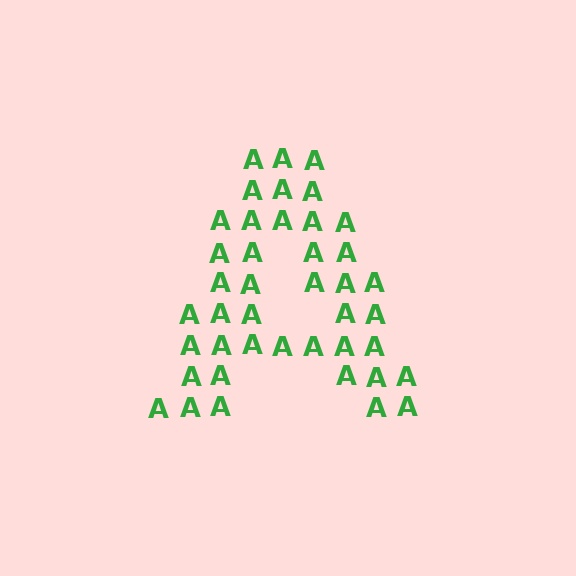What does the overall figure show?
The overall figure shows the letter A.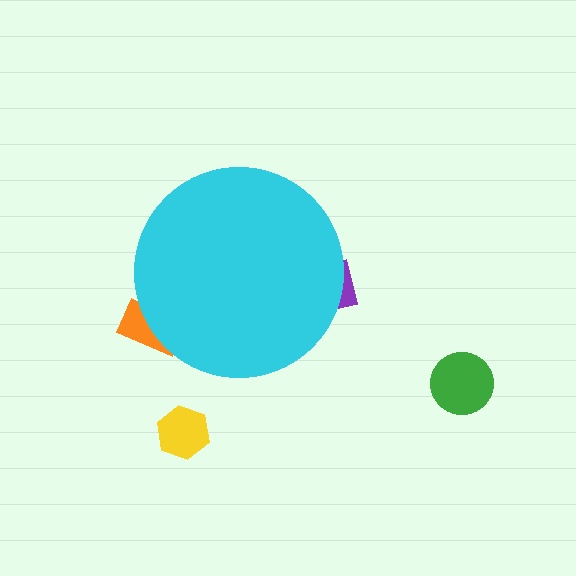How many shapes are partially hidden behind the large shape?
2 shapes are partially hidden.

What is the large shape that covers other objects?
A cyan circle.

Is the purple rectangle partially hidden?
Yes, the purple rectangle is partially hidden behind the cyan circle.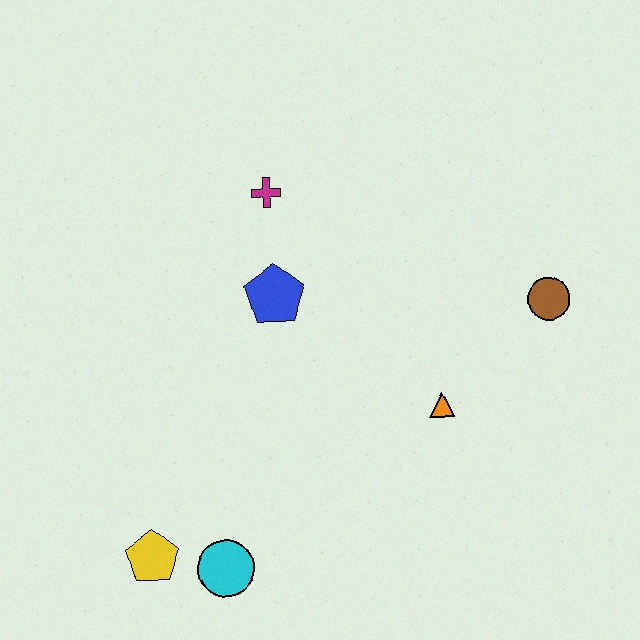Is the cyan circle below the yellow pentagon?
Yes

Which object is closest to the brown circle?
The orange triangle is closest to the brown circle.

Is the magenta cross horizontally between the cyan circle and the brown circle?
Yes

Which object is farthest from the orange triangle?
The yellow pentagon is farthest from the orange triangle.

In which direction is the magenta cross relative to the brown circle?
The magenta cross is to the left of the brown circle.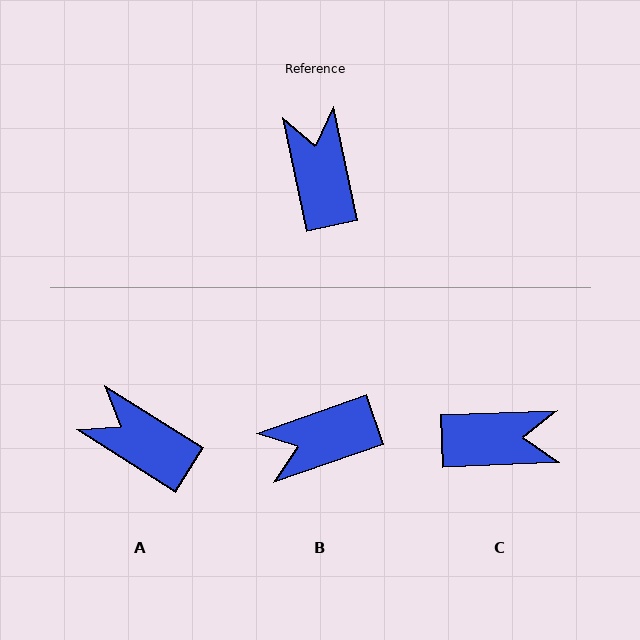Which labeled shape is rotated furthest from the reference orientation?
C, about 100 degrees away.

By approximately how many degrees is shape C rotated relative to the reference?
Approximately 100 degrees clockwise.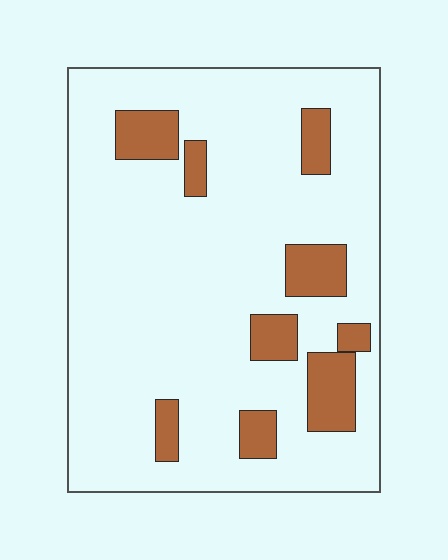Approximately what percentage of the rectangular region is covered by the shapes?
Approximately 15%.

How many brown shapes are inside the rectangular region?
9.